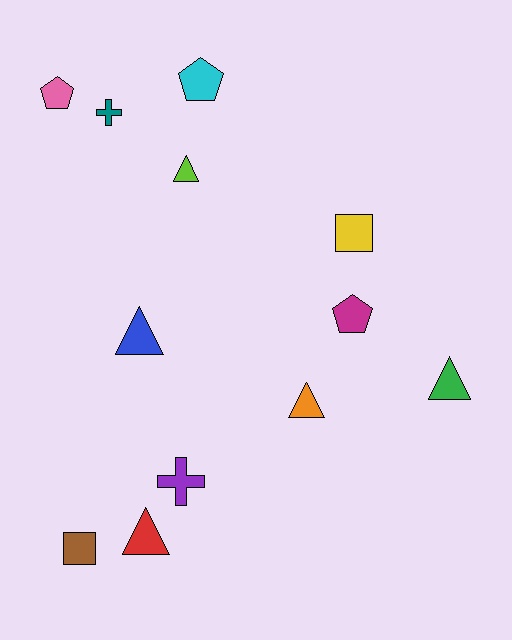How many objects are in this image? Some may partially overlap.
There are 12 objects.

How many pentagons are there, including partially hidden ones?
There are 3 pentagons.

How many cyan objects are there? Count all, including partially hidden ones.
There is 1 cyan object.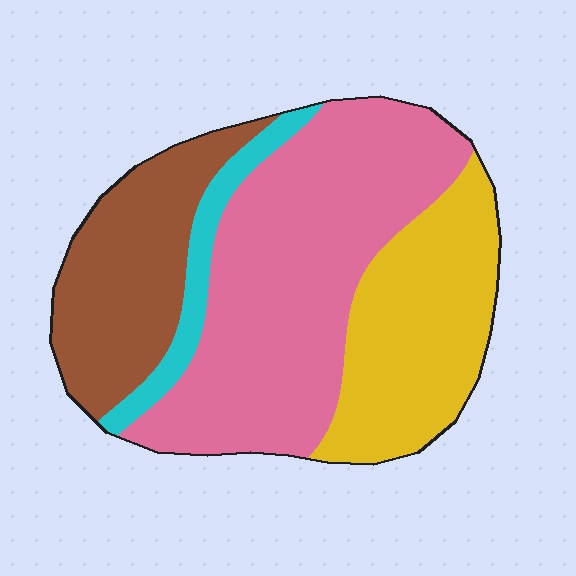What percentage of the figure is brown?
Brown takes up about one fifth (1/5) of the figure.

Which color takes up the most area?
Pink, at roughly 45%.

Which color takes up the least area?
Cyan, at roughly 5%.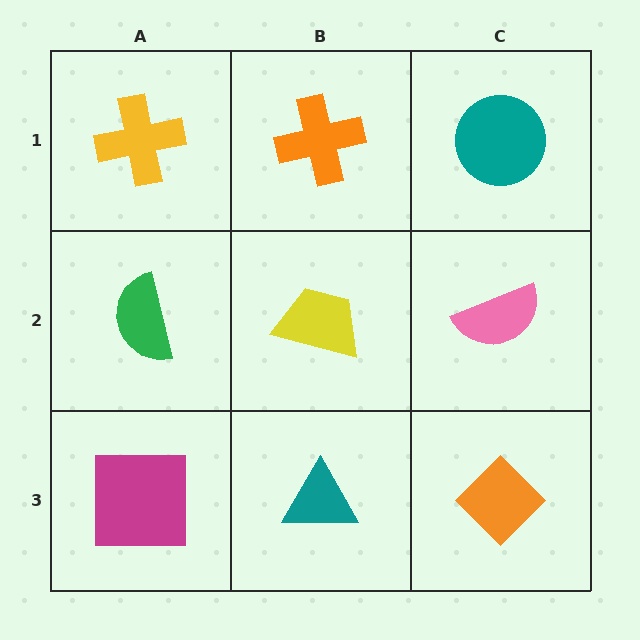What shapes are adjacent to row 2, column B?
An orange cross (row 1, column B), a teal triangle (row 3, column B), a green semicircle (row 2, column A), a pink semicircle (row 2, column C).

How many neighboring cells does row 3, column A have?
2.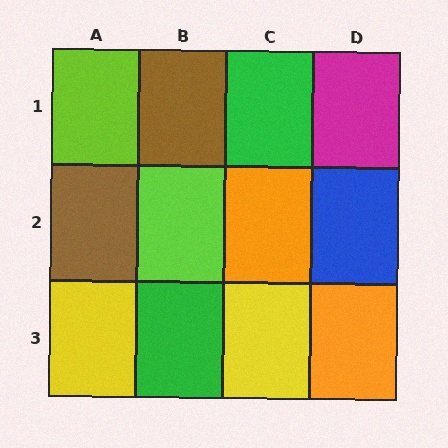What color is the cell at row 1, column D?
Magenta.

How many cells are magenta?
1 cell is magenta.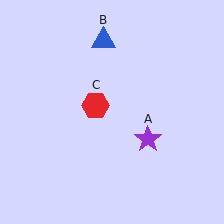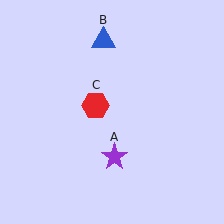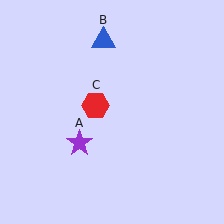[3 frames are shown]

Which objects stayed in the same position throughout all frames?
Blue triangle (object B) and red hexagon (object C) remained stationary.